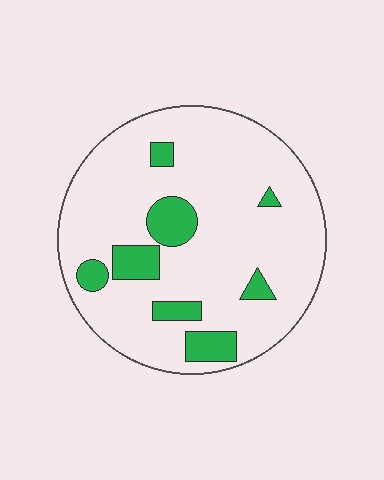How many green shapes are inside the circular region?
8.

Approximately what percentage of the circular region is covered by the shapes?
Approximately 15%.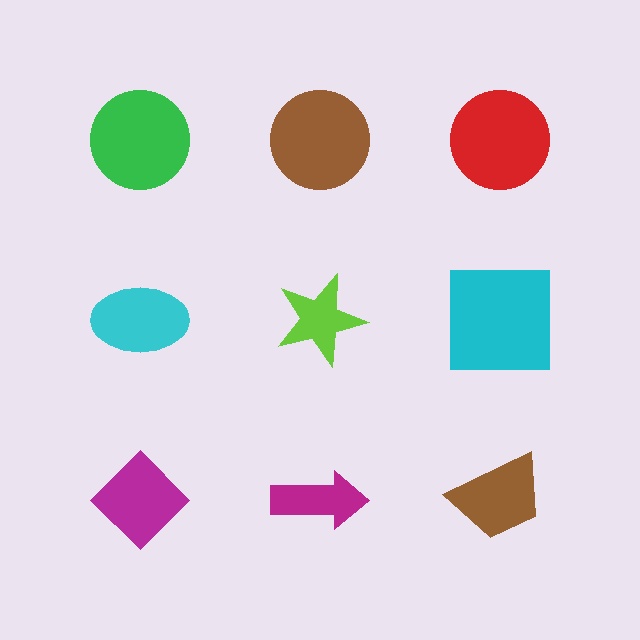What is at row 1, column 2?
A brown circle.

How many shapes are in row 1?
3 shapes.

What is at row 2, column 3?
A cyan square.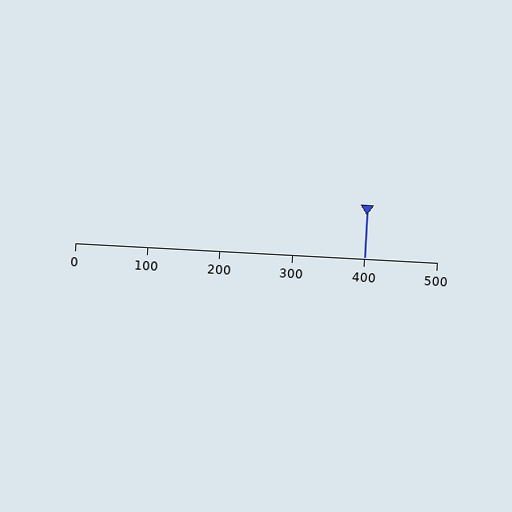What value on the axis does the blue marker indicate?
The marker indicates approximately 400.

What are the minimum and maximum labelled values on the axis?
The axis runs from 0 to 500.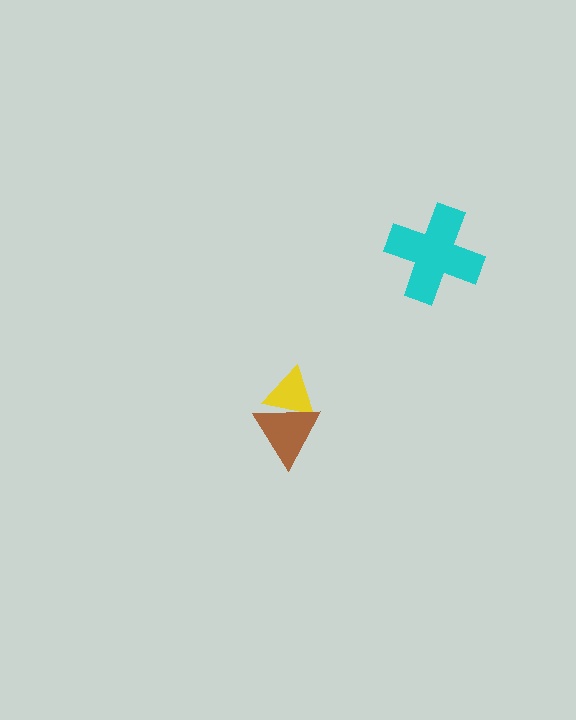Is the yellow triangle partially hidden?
Yes, it is partially covered by another shape.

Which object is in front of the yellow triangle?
The brown triangle is in front of the yellow triangle.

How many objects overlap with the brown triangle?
1 object overlaps with the brown triangle.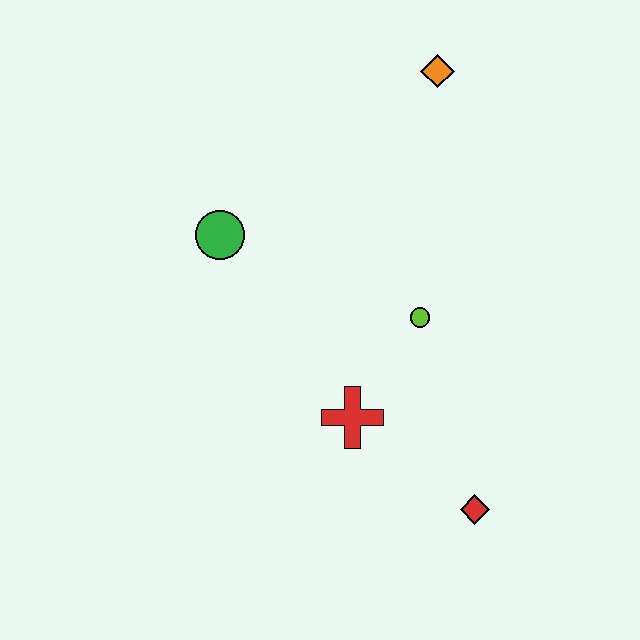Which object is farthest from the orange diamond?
The red diamond is farthest from the orange diamond.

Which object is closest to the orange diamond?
The lime circle is closest to the orange diamond.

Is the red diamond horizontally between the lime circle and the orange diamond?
No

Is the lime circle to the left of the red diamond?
Yes